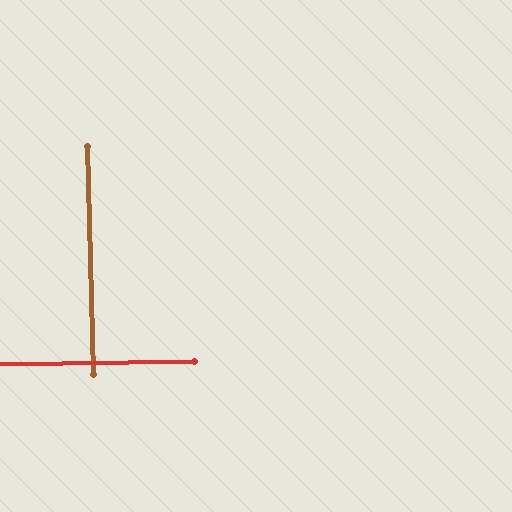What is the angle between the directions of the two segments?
Approximately 89 degrees.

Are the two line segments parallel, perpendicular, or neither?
Perpendicular — they meet at approximately 89°.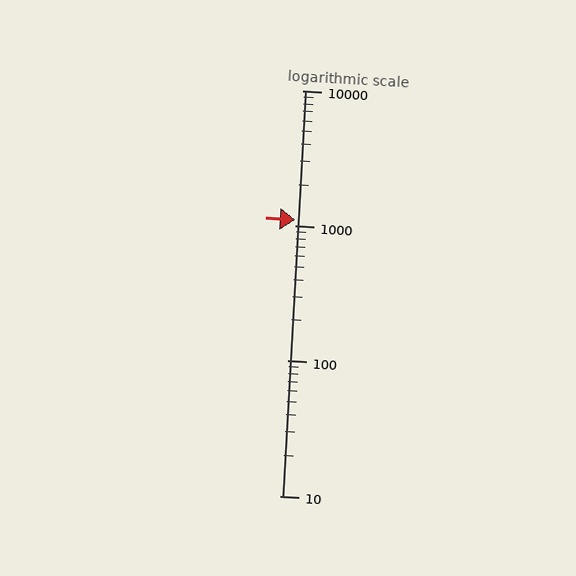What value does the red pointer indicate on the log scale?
The pointer indicates approximately 1100.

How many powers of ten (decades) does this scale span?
The scale spans 3 decades, from 10 to 10000.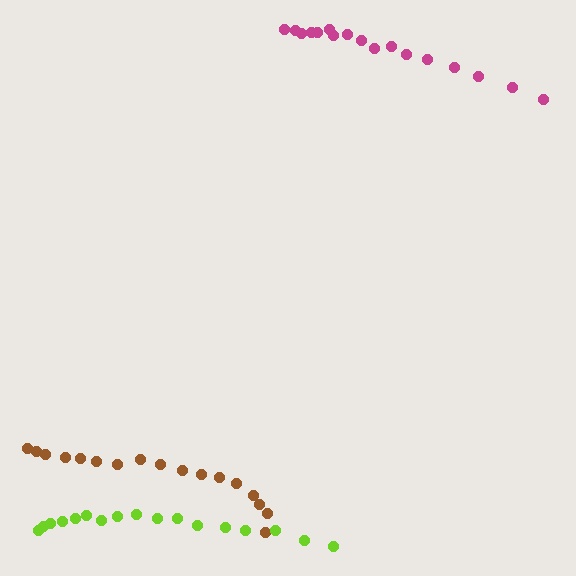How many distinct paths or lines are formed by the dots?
There are 3 distinct paths.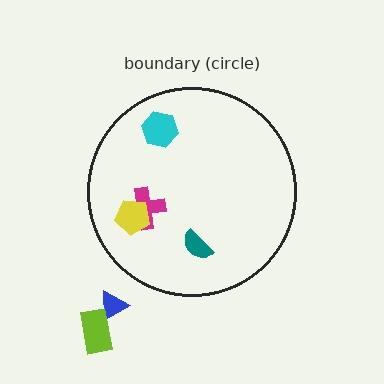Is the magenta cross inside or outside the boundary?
Inside.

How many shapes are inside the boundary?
4 inside, 2 outside.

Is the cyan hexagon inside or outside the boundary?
Inside.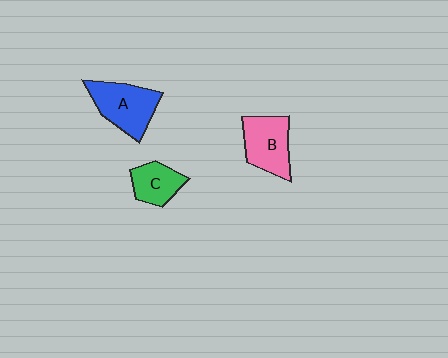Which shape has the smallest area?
Shape C (green).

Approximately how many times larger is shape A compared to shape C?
Approximately 1.6 times.